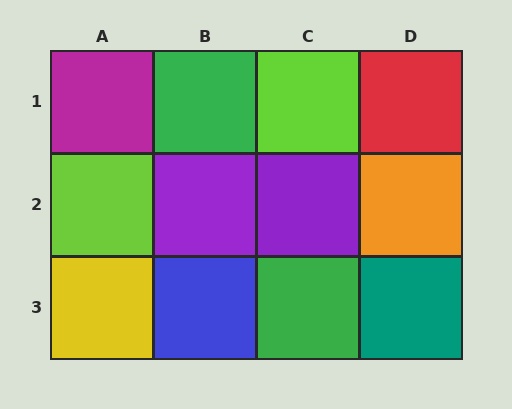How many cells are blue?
1 cell is blue.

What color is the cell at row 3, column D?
Teal.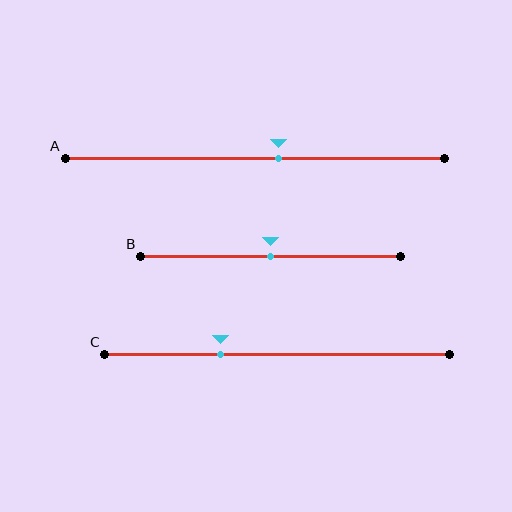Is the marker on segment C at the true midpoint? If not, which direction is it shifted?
No, the marker on segment C is shifted to the left by about 16% of the segment length.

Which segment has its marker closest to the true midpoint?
Segment B has its marker closest to the true midpoint.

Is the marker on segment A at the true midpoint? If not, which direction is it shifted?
No, the marker on segment A is shifted to the right by about 6% of the segment length.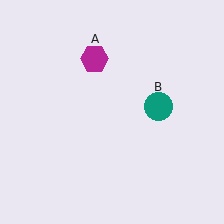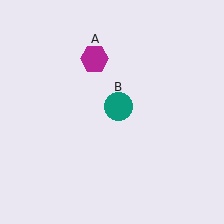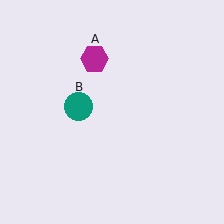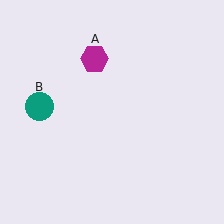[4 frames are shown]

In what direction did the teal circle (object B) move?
The teal circle (object B) moved left.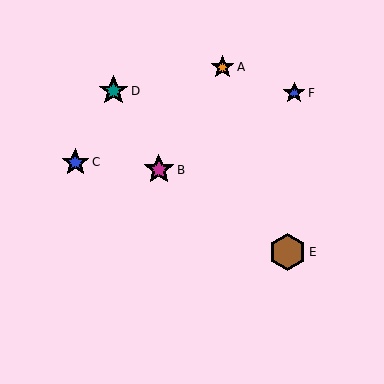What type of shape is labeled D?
Shape D is a teal star.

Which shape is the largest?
The brown hexagon (labeled E) is the largest.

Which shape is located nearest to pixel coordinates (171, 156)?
The magenta star (labeled B) at (159, 170) is nearest to that location.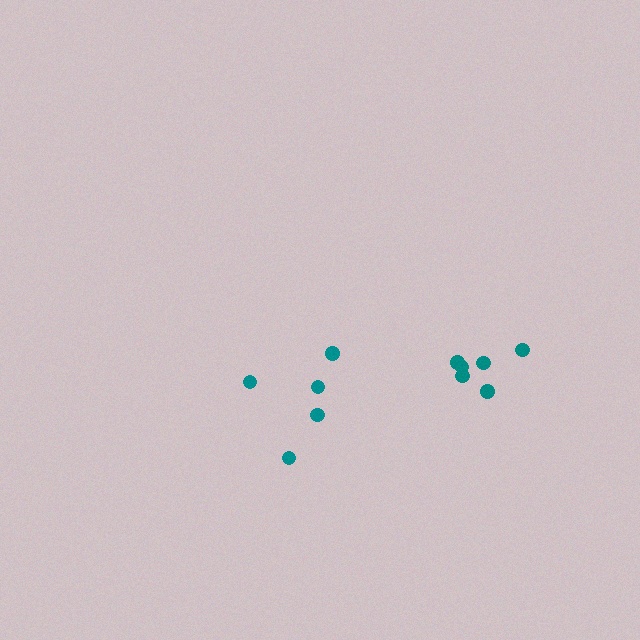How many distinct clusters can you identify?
There are 2 distinct clusters.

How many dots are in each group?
Group 1: 6 dots, Group 2: 5 dots (11 total).